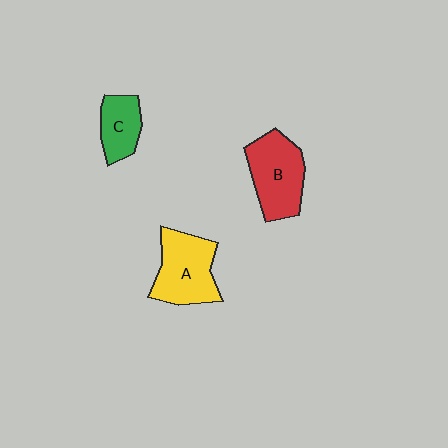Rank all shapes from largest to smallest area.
From largest to smallest: A (yellow), B (red), C (green).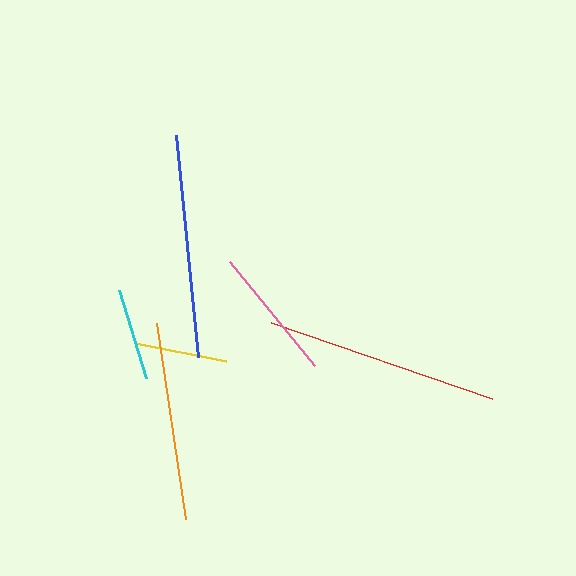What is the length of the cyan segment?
The cyan segment is approximately 92 pixels long.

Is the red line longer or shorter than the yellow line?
The red line is longer than the yellow line.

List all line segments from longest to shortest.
From longest to shortest: red, blue, orange, pink, yellow, cyan.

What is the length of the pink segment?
The pink segment is approximately 134 pixels long.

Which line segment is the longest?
The red line is the longest at approximately 234 pixels.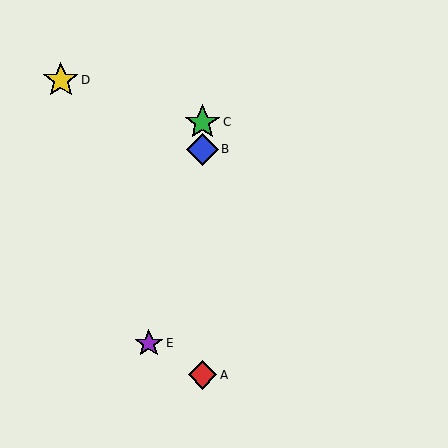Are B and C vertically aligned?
Yes, both are at x≈202.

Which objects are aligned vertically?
Objects A, B, C are aligned vertically.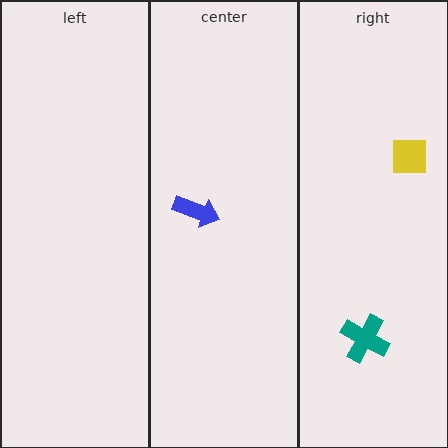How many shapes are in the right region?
2.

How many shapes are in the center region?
1.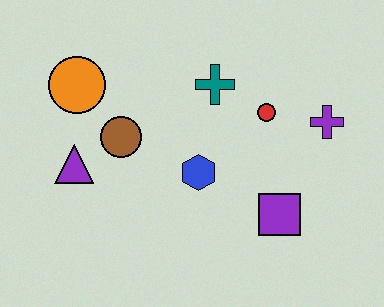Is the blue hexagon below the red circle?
Yes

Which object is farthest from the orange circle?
The purple cross is farthest from the orange circle.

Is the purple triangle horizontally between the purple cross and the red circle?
No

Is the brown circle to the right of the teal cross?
No